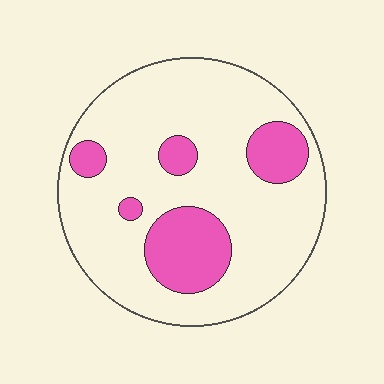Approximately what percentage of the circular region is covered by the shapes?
Approximately 20%.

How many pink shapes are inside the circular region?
5.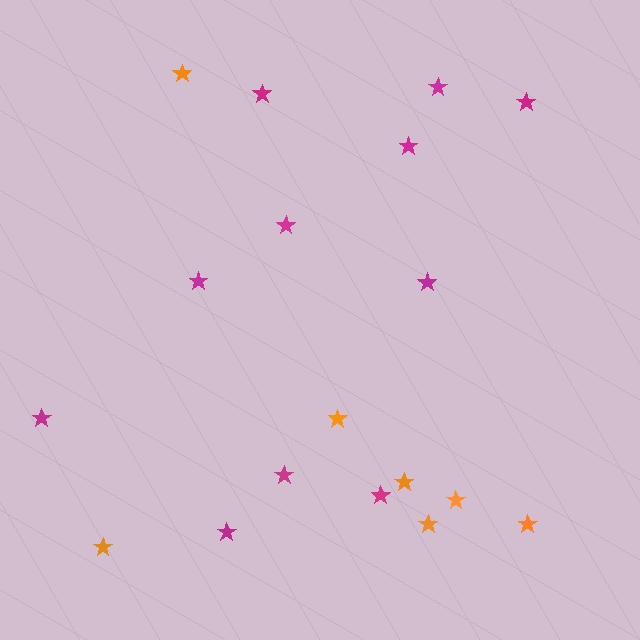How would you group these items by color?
There are 2 groups: one group of magenta stars (11) and one group of orange stars (7).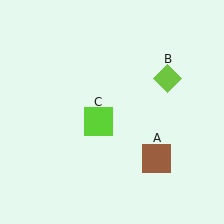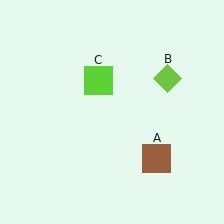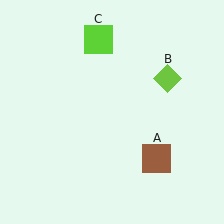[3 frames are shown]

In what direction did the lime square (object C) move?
The lime square (object C) moved up.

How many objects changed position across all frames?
1 object changed position: lime square (object C).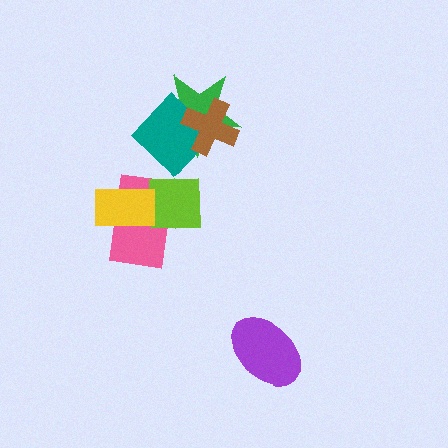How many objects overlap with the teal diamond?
2 objects overlap with the teal diamond.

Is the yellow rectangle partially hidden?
No, no other shape covers it.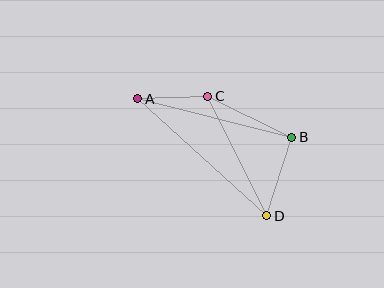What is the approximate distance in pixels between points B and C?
The distance between B and C is approximately 94 pixels.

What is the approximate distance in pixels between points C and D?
The distance between C and D is approximately 134 pixels.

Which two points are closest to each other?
Points A and C are closest to each other.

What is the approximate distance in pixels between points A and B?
The distance between A and B is approximately 158 pixels.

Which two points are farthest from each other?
Points A and D are farthest from each other.